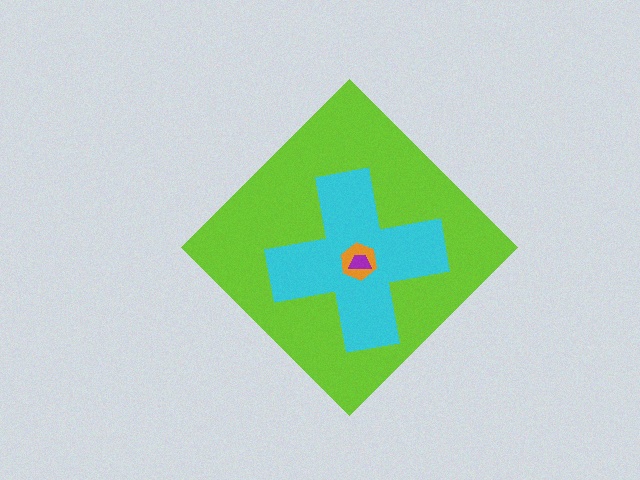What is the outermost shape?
The lime diamond.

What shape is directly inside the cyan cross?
The orange hexagon.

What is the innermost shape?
The purple trapezoid.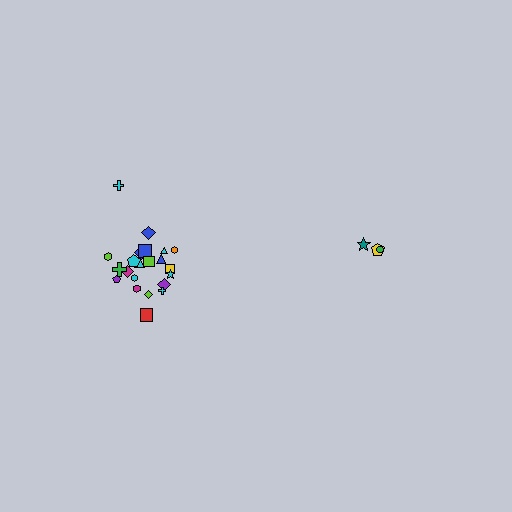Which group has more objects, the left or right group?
The left group.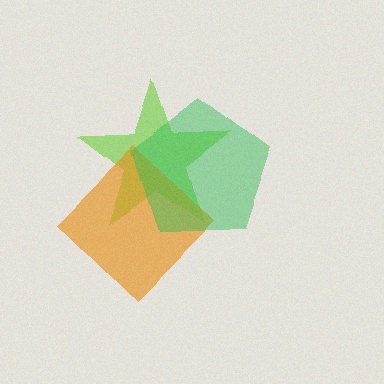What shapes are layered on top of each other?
The layered shapes are: a lime star, an orange diamond, a green pentagon.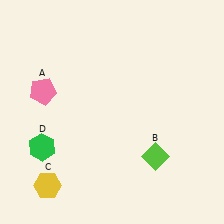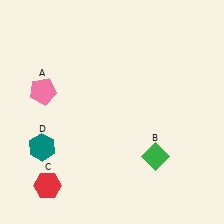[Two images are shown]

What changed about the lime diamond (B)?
In Image 1, B is lime. In Image 2, it changed to green.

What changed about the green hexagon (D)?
In Image 1, D is green. In Image 2, it changed to teal.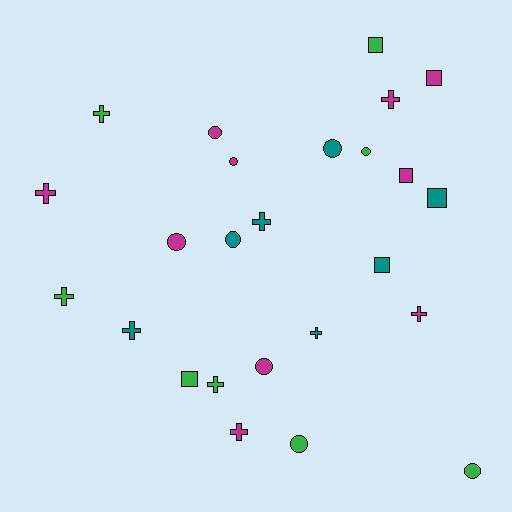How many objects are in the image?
There are 25 objects.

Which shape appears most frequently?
Cross, with 10 objects.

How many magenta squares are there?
There are 2 magenta squares.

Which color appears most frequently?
Magenta, with 10 objects.